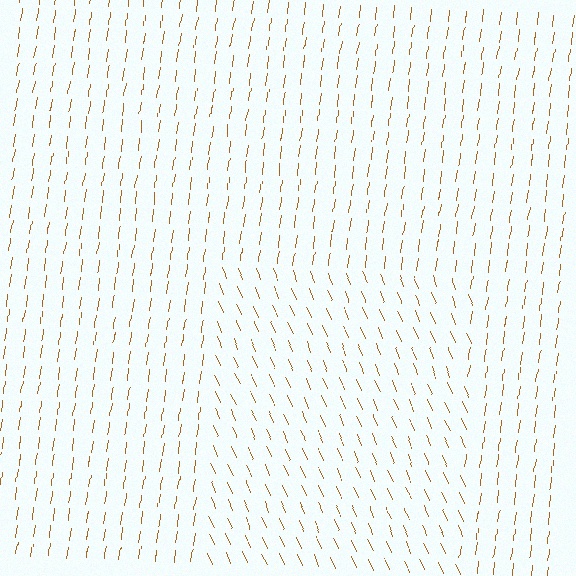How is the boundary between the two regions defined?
The boundary is defined purely by a change in line orientation (approximately 31 degrees difference). All lines are the same color and thickness.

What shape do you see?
I see a rectangle.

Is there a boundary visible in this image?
Yes, there is a texture boundary formed by a change in line orientation.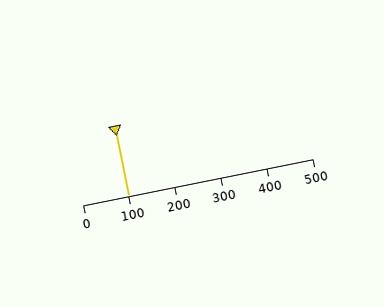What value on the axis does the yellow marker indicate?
The marker indicates approximately 100.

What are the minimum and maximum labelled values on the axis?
The axis runs from 0 to 500.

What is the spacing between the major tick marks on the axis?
The major ticks are spaced 100 apart.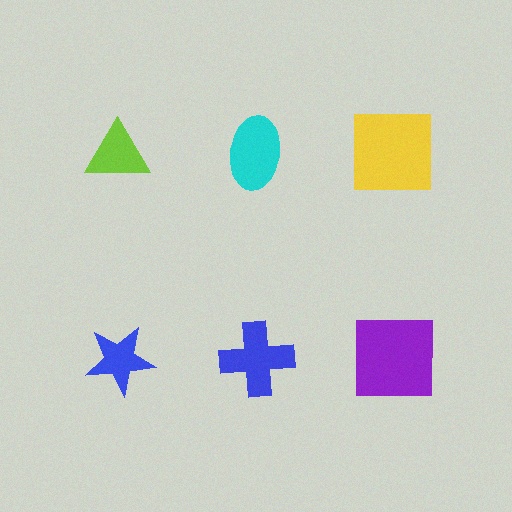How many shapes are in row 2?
3 shapes.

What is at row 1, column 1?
A lime triangle.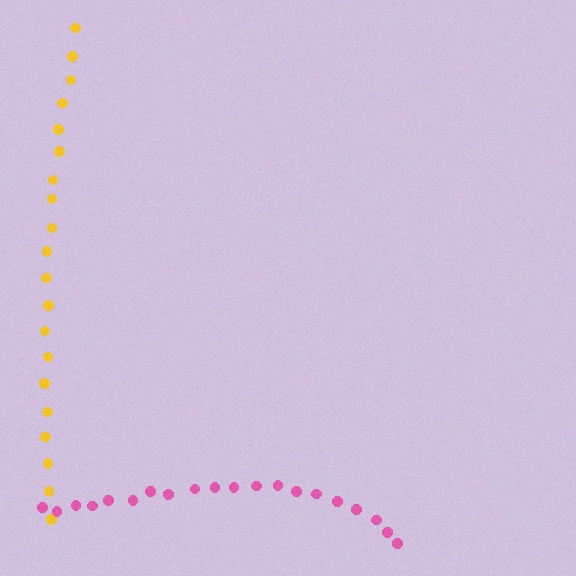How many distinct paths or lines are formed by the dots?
There are 2 distinct paths.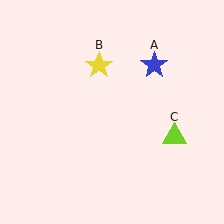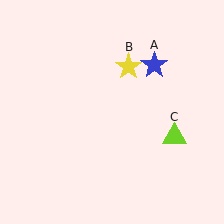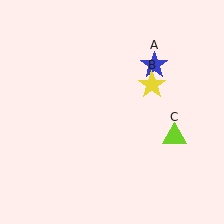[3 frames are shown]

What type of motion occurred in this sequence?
The yellow star (object B) rotated clockwise around the center of the scene.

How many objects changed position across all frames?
1 object changed position: yellow star (object B).